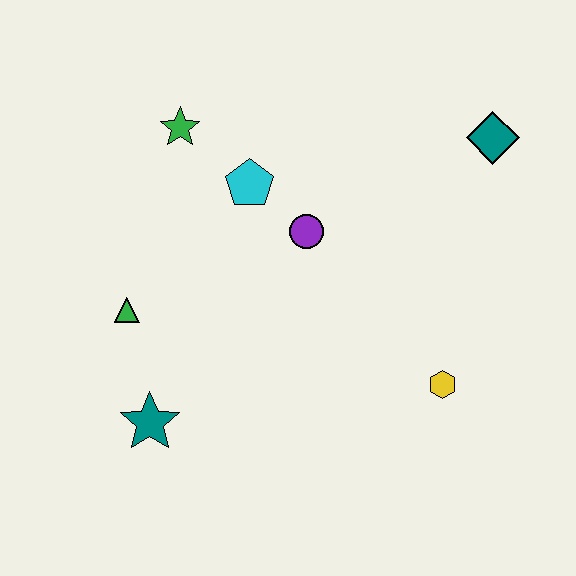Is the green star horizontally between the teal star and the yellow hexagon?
Yes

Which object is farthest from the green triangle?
The teal diamond is farthest from the green triangle.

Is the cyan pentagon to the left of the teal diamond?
Yes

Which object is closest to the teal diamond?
The purple circle is closest to the teal diamond.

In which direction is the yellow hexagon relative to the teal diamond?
The yellow hexagon is below the teal diamond.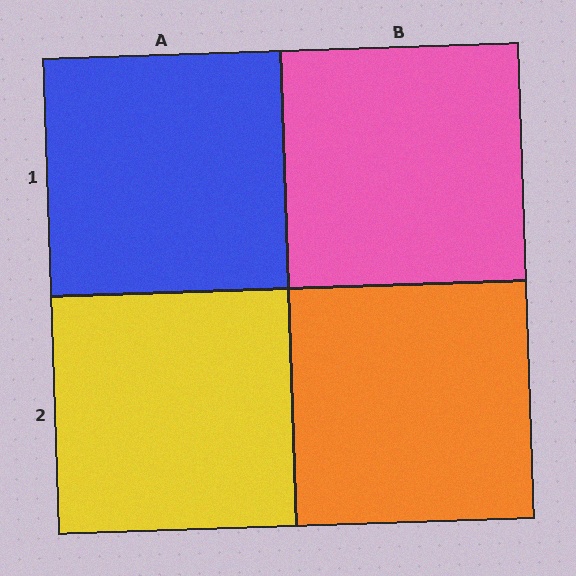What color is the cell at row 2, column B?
Orange.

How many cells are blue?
1 cell is blue.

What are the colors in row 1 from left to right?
Blue, pink.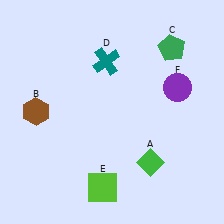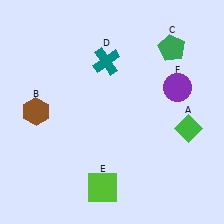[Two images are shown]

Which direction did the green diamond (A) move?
The green diamond (A) moved right.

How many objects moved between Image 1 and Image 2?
1 object moved between the two images.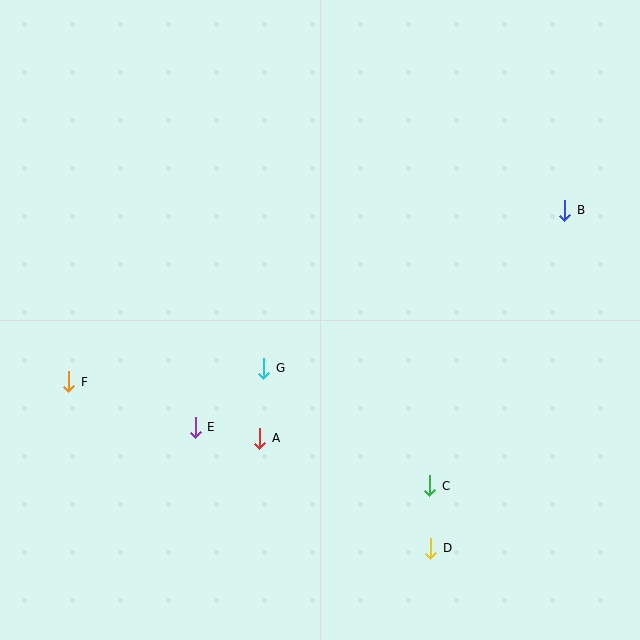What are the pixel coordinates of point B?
Point B is at (565, 210).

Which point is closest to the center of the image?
Point G at (264, 368) is closest to the center.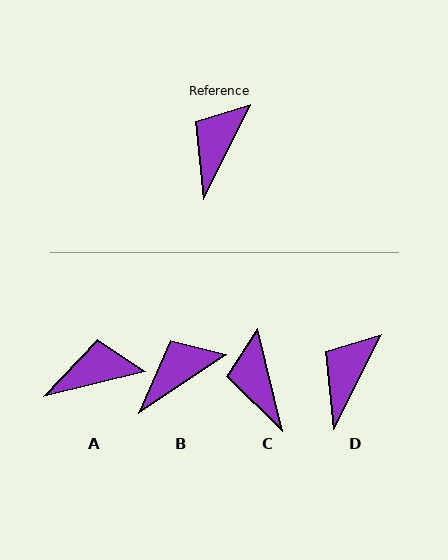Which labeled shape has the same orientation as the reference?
D.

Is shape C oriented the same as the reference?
No, it is off by about 40 degrees.